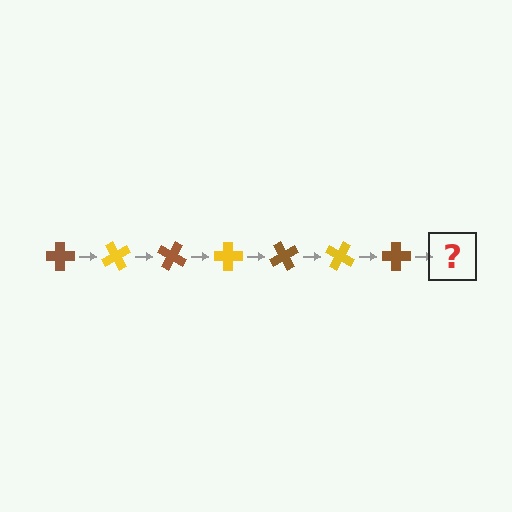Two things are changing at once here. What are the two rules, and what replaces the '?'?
The two rules are that it rotates 60 degrees each step and the color cycles through brown and yellow. The '?' should be a yellow cross, rotated 420 degrees from the start.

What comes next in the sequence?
The next element should be a yellow cross, rotated 420 degrees from the start.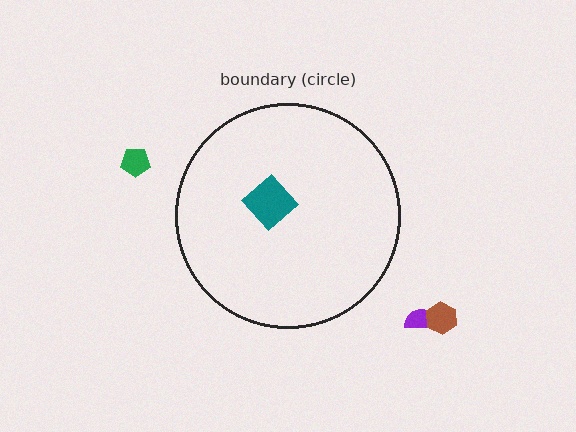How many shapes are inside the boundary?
1 inside, 3 outside.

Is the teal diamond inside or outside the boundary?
Inside.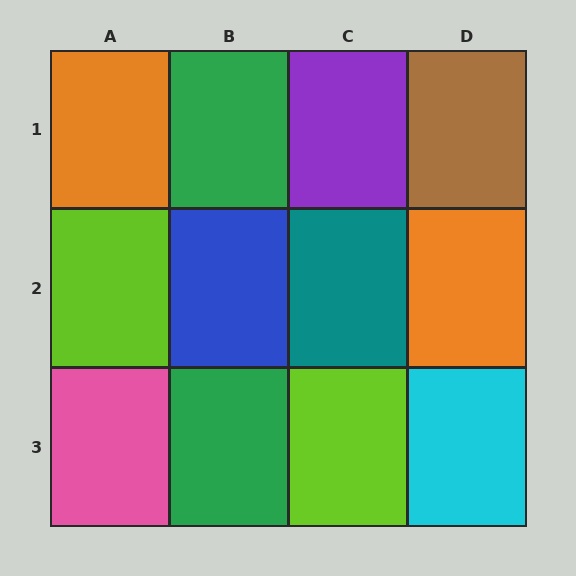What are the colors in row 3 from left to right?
Pink, green, lime, cyan.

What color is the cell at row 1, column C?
Purple.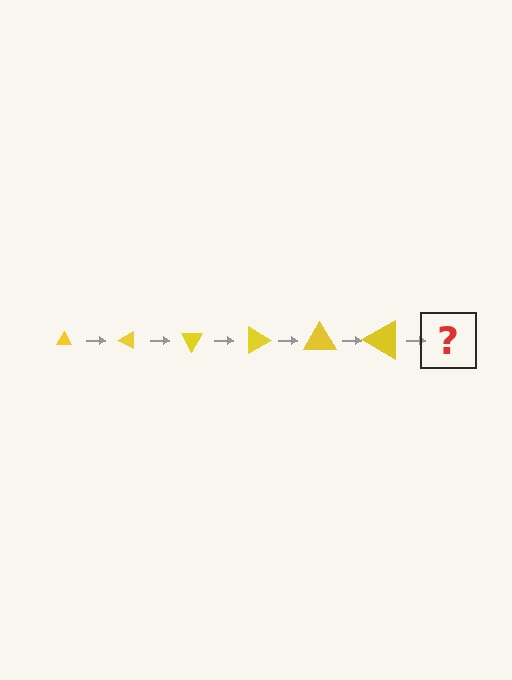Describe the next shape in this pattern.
It should be a triangle, larger than the previous one and rotated 180 degrees from the start.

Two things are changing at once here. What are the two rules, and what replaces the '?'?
The two rules are that the triangle grows larger each step and it rotates 30 degrees each step. The '?' should be a triangle, larger than the previous one and rotated 180 degrees from the start.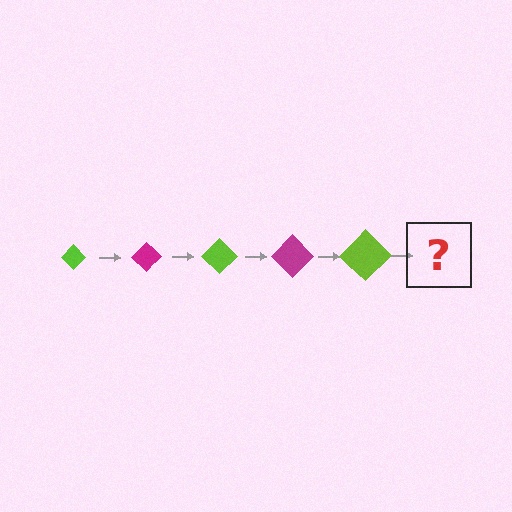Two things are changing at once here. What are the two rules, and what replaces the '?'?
The two rules are that the diamond grows larger each step and the color cycles through lime and magenta. The '?' should be a magenta diamond, larger than the previous one.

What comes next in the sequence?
The next element should be a magenta diamond, larger than the previous one.